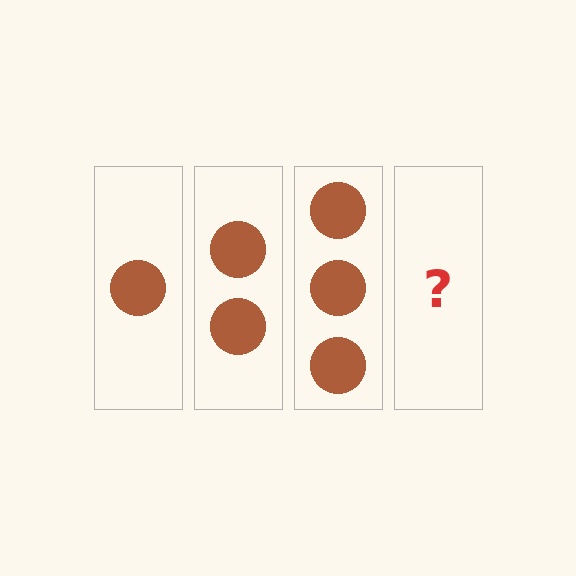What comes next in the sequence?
The next element should be 4 circles.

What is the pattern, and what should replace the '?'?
The pattern is that each step adds one more circle. The '?' should be 4 circles.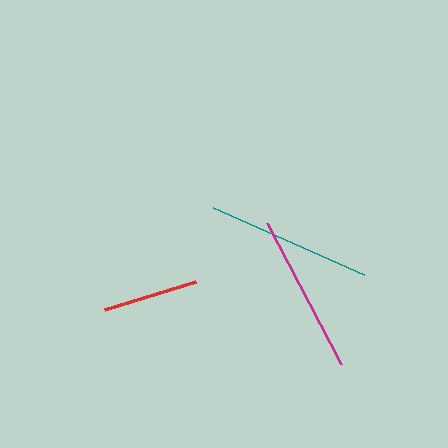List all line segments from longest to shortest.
From longest to shortest: teal, magenta, red.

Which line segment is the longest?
The teal line is the longest at approximately 165 pixels.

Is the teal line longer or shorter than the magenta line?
The teal line is longer than the magenta line.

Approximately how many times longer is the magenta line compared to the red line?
The magenta line is approximately 1.7 times the length of the red line.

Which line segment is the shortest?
The red line is the shortest at approximately 96 pixels.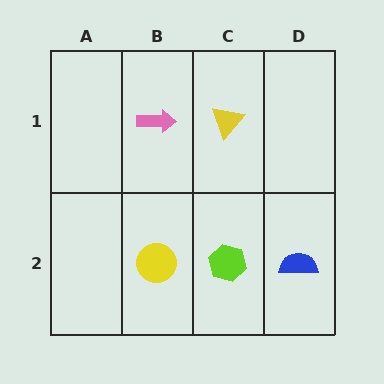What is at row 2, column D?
A blue semicircle.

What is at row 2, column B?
A yellow circle.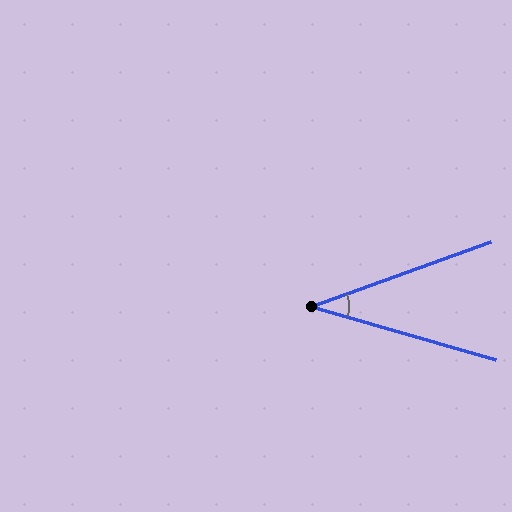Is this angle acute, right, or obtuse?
It is acute.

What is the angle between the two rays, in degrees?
Approximately 36 degrees.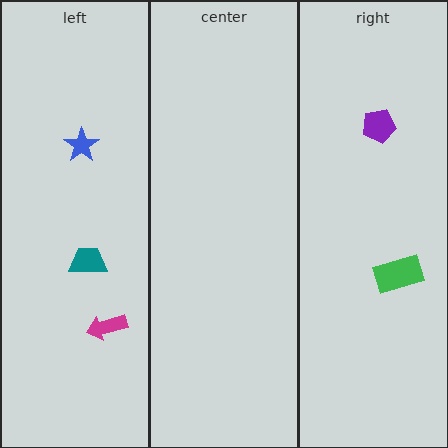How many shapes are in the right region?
2.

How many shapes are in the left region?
3.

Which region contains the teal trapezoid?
The left region.